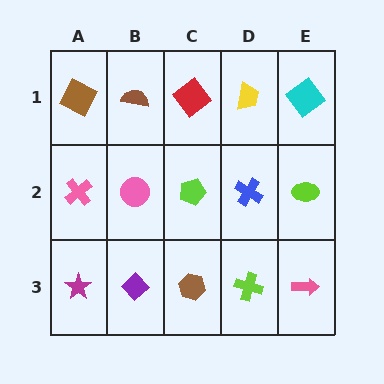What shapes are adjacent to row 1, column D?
A blue cross (row 2, column D), a red diamond (row 1, column C), a cyan diamond (row 1, column E).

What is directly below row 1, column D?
A blue cross.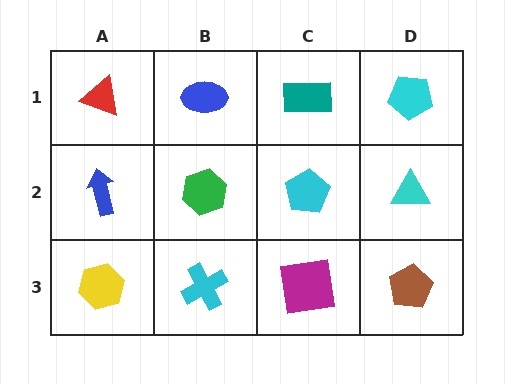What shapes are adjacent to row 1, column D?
A cyan triangle (row 2, column D), a teal rectangle (row 1, column C).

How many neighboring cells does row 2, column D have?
3.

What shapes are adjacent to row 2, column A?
A red triangle (row 1, column A), a yellow hexagon (row 3, column A), a green hexagon (row 2, column B).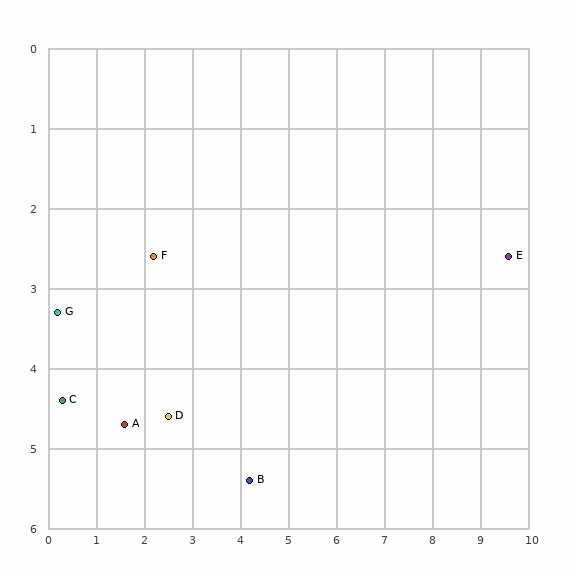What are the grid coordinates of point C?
Point C is at approximately (0.3, 4.4).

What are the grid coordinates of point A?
Point A is at approximately (1.6, 4.7).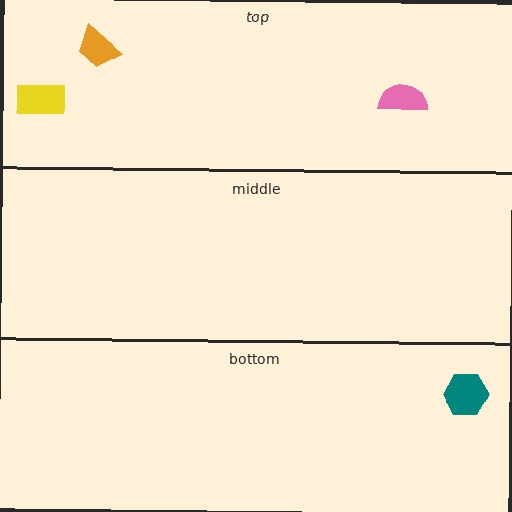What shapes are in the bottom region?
The teal hexagon.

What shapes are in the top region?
The orange trapezoid, the yellow rectangle, the pink semicircle.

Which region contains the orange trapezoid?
The top region.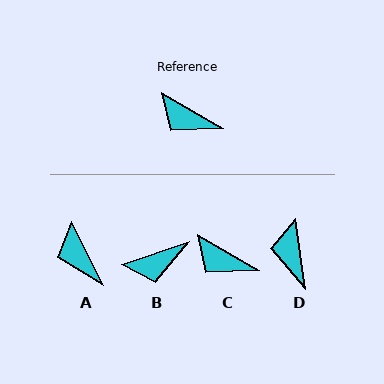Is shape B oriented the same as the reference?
No, it is off by about 49 degrees.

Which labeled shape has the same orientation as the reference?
C.